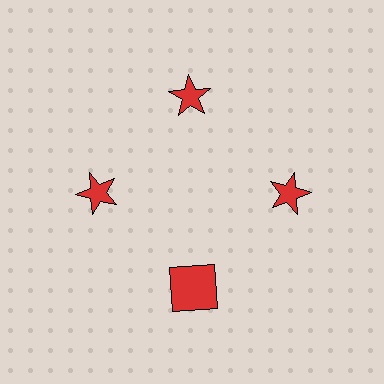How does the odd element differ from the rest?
It has a different shape: square instead of star.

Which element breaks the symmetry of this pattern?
The red square at roughly the 6 o'clock position breaks the symmetry. All other shapes are red stars.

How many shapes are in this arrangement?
There are 4 shapes arranged in a ring pattern.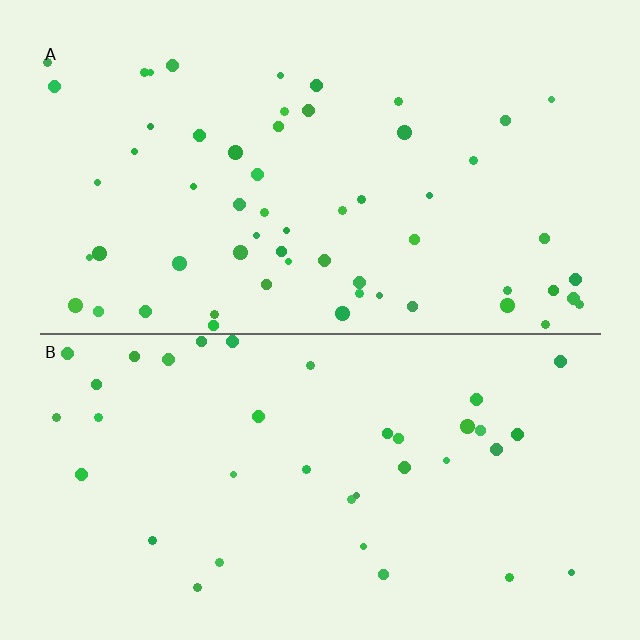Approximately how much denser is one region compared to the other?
Approximately 1.6× — region A over region B.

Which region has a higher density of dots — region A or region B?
A (the top).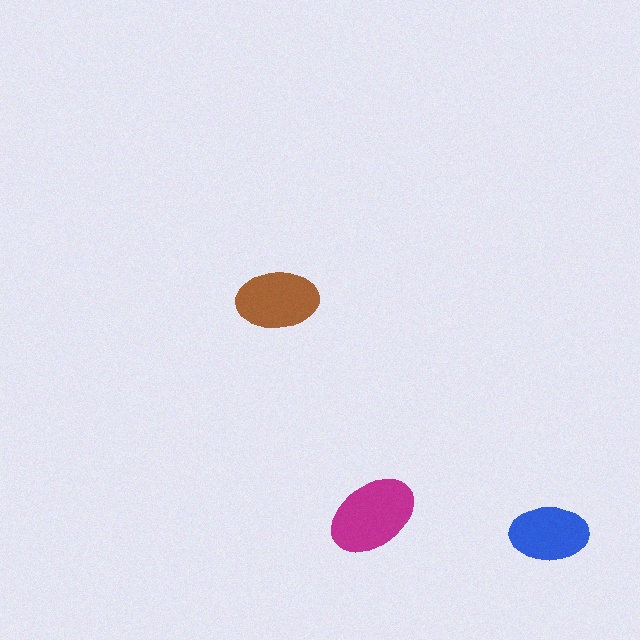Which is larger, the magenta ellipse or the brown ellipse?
The magenta one.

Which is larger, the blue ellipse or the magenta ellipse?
The magenta one.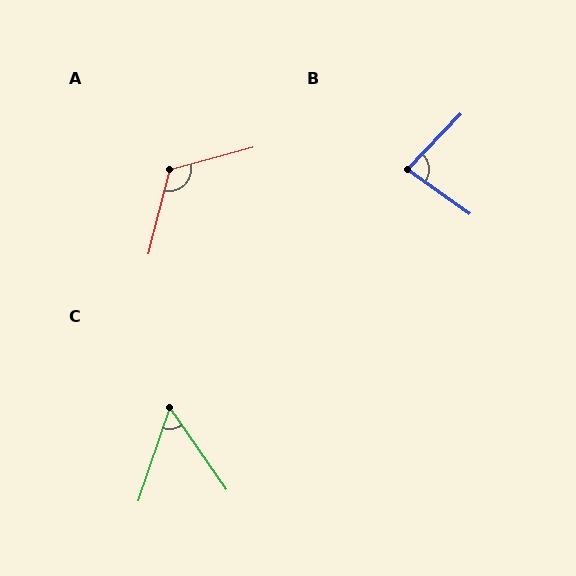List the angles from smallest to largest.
C (53°), B (81°), A (119°).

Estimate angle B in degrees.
Approximately 81 degrees.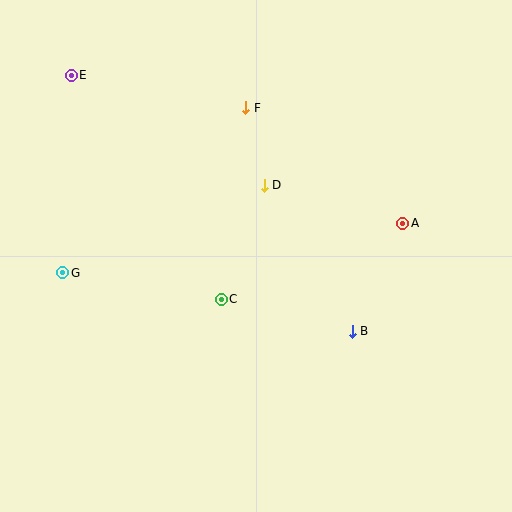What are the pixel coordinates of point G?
Point G is at (63, 273).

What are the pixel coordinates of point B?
Point B is at (352, 331).